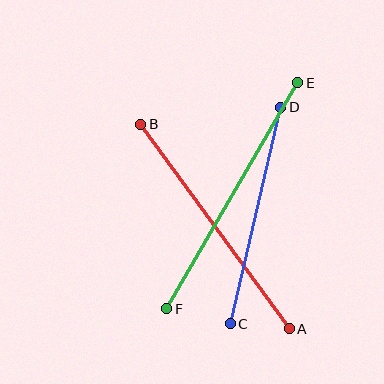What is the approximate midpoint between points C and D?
The midpoint is at approximately (256, 216) pixels.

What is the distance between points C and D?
The distance is approximately 223 pixels.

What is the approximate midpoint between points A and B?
The midpoint is at approximately (215, 226) pixels.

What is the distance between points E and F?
The distance is approximately 261 pixels.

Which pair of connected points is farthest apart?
Points E and F are farthest apart.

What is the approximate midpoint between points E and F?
The midpoint is at approximately (232, 196) pixels.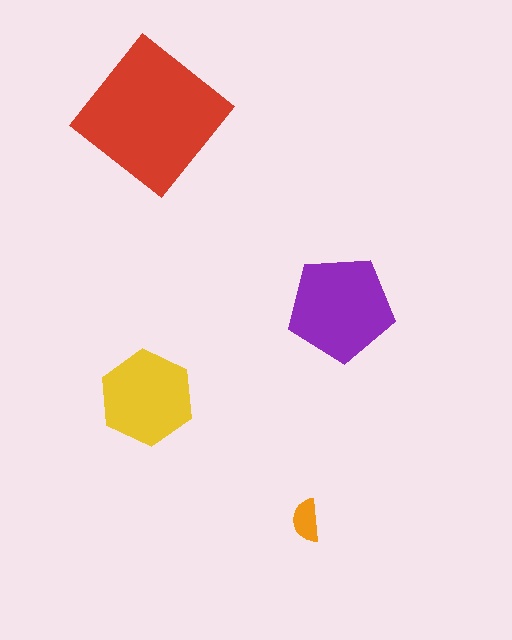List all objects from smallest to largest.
The orange semicircle, the yellow hexagon, the purple pentagon, the red diamond.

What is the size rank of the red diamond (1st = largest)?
1st.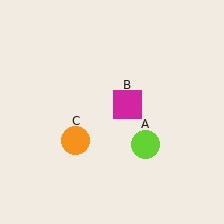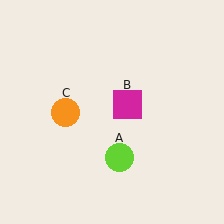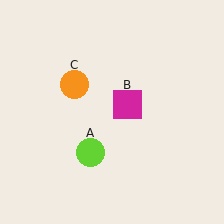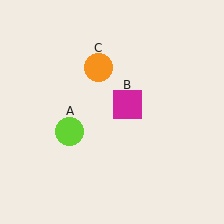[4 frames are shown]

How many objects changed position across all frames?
2 objects changed position: lime circle (object A), orange circle (object C).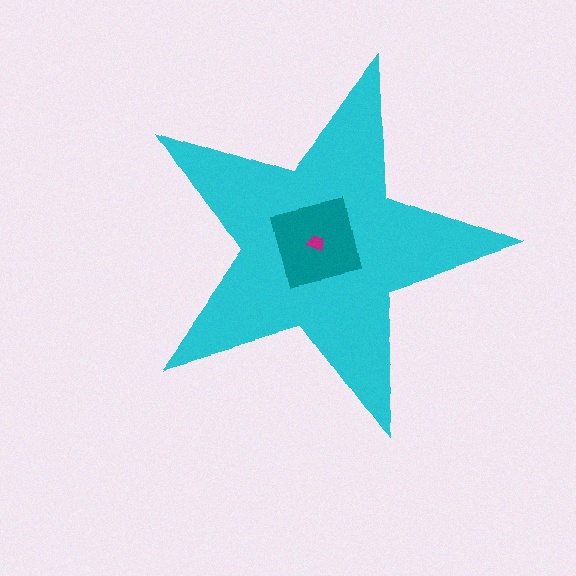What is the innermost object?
The magenta trapezoid.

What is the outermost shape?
The cyan star.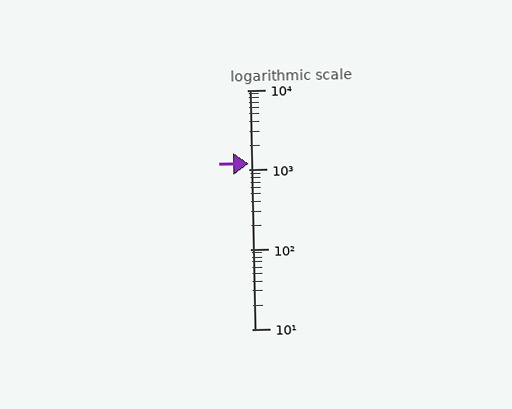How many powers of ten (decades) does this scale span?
The scale spans 3 decades, from 10 to 10000.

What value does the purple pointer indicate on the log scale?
The pointer indicates approximately 1200.